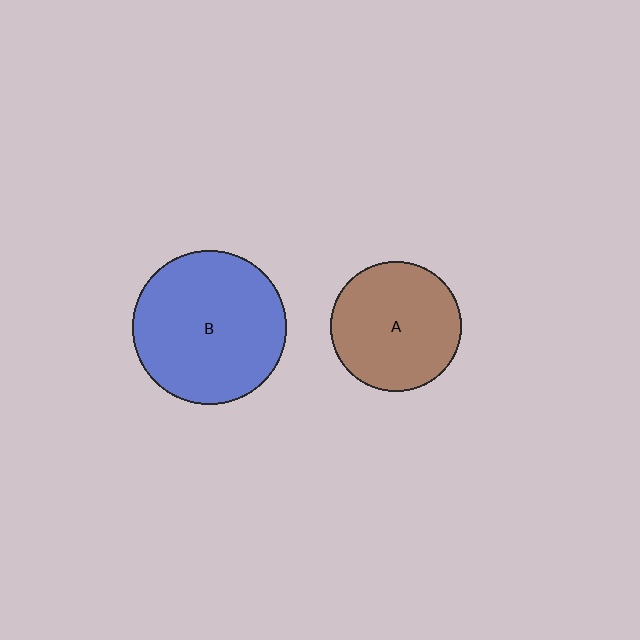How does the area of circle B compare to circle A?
Approximately 1.4 times.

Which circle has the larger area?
Circle B (blue).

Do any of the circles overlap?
No, none of the circles overlap.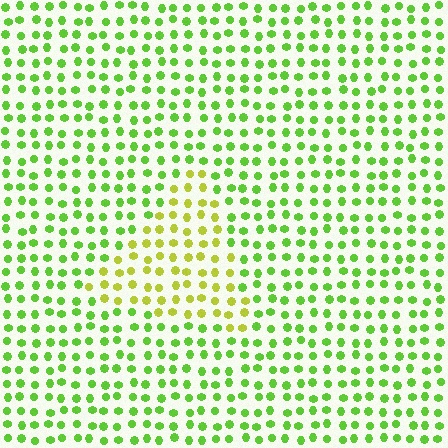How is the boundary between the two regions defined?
The boundary is defined purely by a slight shift in hue (about 35 degrees). Spacing, size, and orientation are identical on both sides.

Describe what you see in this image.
The image is filled with small lime elements in a uniform arrangement. A triangle-shaped region is visible where the elements are tinted to a slightly different hue, forming a subtle color boundary.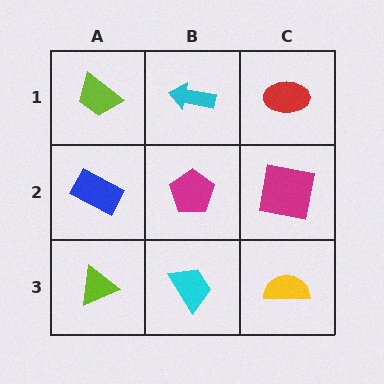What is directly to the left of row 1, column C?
A cyan arrow.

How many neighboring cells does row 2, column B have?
4.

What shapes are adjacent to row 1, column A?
A blue rectangle (row 2, column A), a cyan arrow (row 1, column B).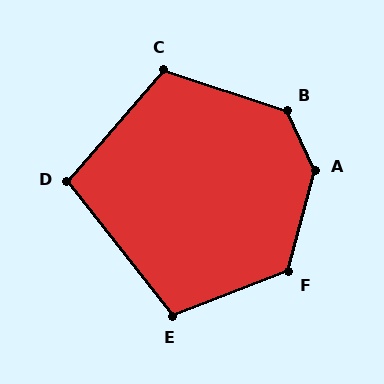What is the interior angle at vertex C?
Approximately 113 degrees (obtuse).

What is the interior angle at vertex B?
Approximately 133 degrees (obtuse).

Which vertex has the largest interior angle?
A, at approximately 140 degrees.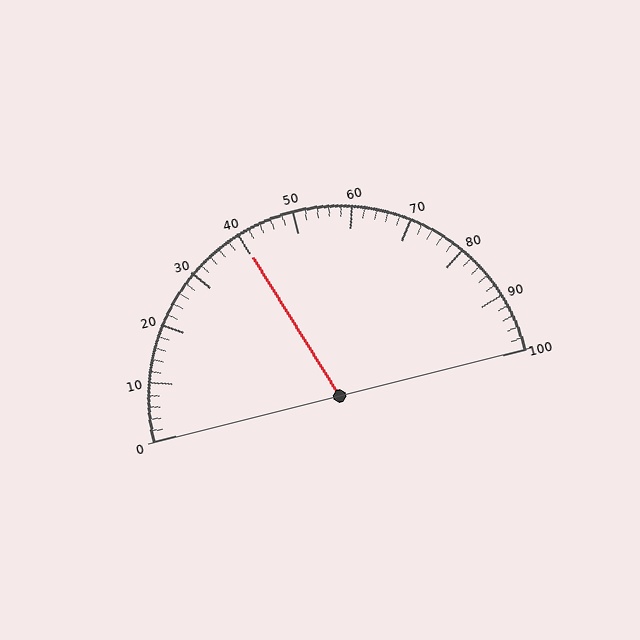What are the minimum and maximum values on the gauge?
The gauge ranges from 0 to 100.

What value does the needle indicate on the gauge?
The needle indicates approximately 40.